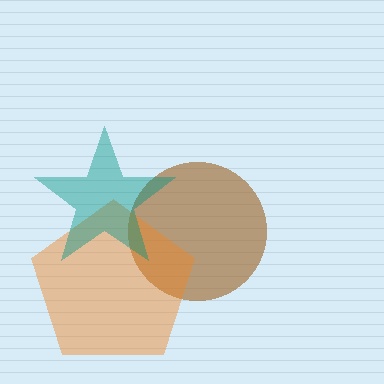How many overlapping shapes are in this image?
There are 3 overlapping shapes in the image.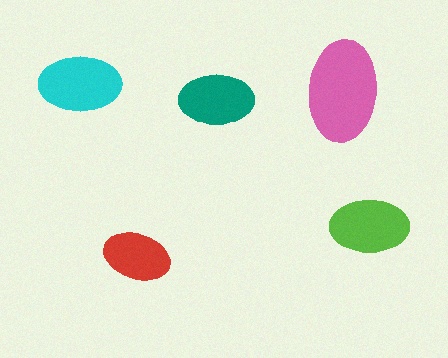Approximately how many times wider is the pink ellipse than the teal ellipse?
About 1.5 times wider.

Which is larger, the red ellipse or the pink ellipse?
The pink one.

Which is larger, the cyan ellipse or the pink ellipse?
The pink one.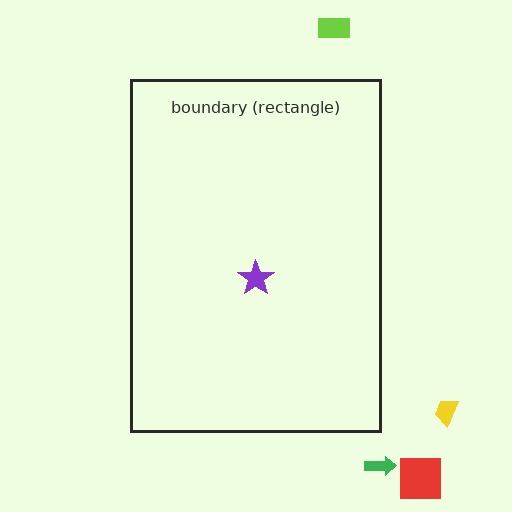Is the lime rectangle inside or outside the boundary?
Outside.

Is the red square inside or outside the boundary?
Outside.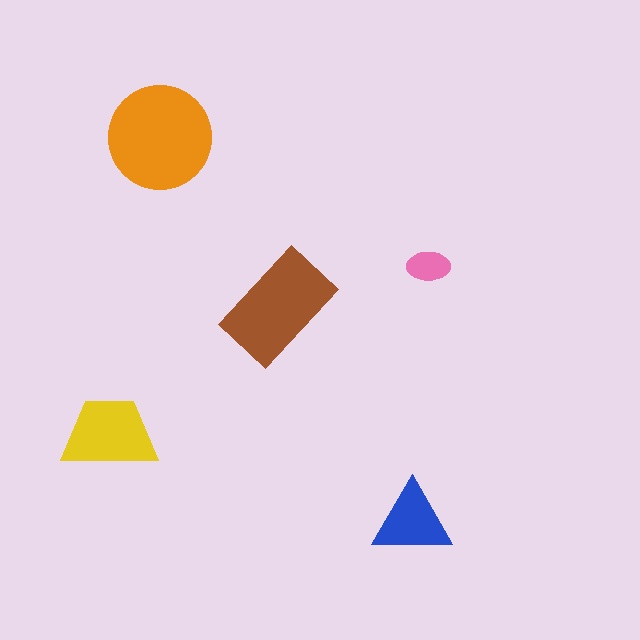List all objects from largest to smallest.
The orange circle, the brown rectangle, the yellow trapezoid, the blue triangle, the pink ellipse.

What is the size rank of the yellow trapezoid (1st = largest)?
3rd.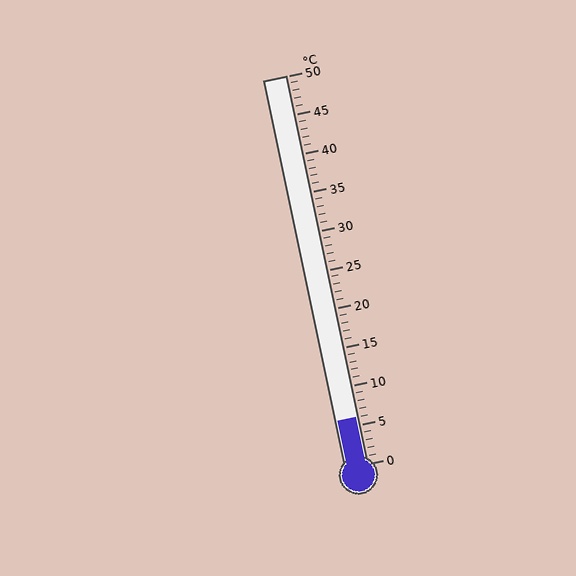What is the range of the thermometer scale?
The thermometer scale ranges from 0°C to 50°C.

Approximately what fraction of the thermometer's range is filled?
The thermometer is filled to approximately 10% of its range.